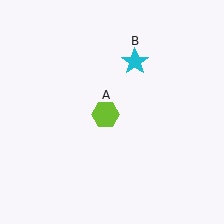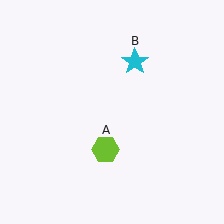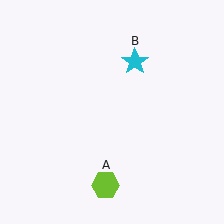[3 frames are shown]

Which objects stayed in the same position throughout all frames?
Cyan star (object B) remained stationary.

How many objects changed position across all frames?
1 object changed position: lime hexagon (object A).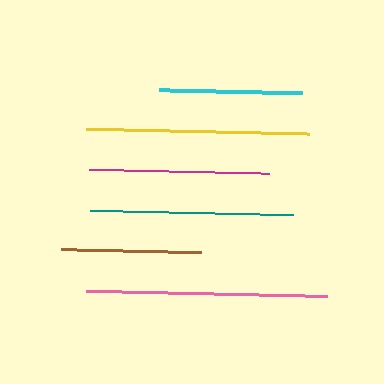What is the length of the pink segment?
The pink segment is approximately 241 pixels long.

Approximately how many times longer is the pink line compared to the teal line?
The pink line is approximately 1.2 times the length of the teal line.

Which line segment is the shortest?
The brown line is the shortest at approximately 140 pixels.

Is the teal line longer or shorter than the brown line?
The teal line is longer than the brown line.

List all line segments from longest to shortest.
From longest to shortest: pink, yellow, teal, magenta, cyan, brown.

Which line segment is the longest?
The pink line is the longest at approximately 241 pixels.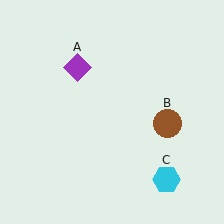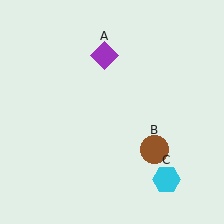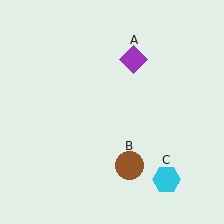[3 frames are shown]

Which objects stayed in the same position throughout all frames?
Cyan hexagon (object C) remained stationary.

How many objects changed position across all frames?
2 objects changed position: purple diamond (object A), brown circle (object B).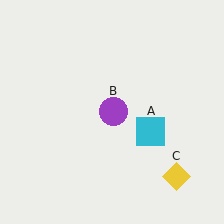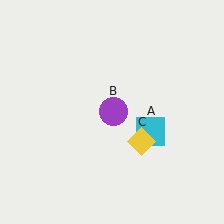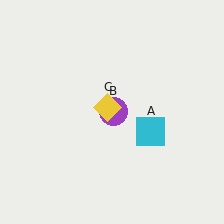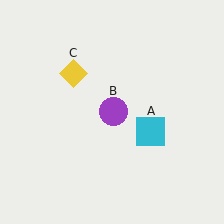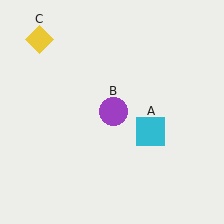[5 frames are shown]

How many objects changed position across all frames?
1 object changed position: yellow diamond (object C).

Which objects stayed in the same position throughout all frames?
Cyan square (object A) and purple circle (object B) remained stationary.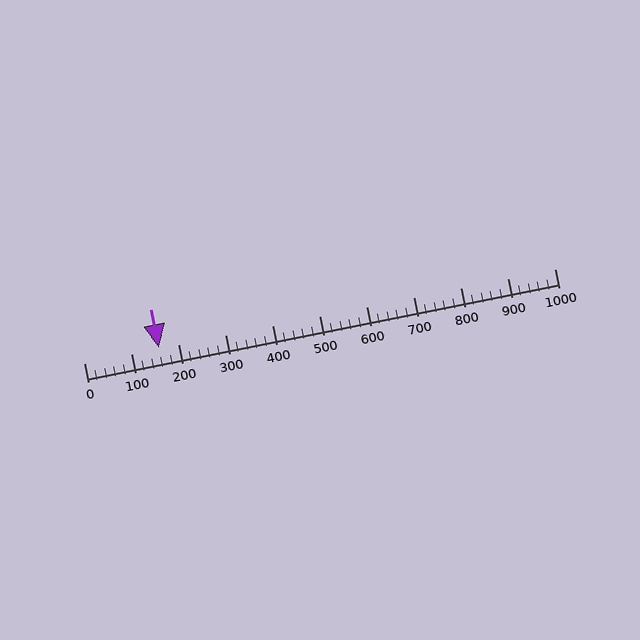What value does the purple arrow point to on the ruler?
The purple arrow points to approximately 160.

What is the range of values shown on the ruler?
The ruler shows values from 0 to 1000.